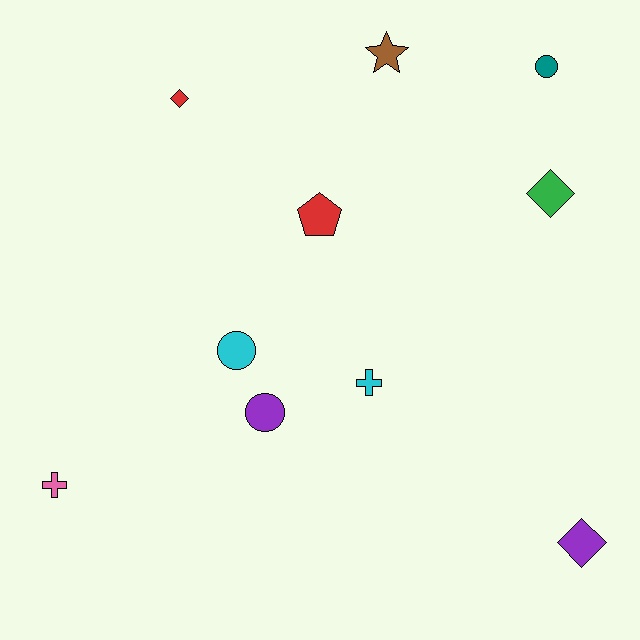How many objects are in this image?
There are 10 objects.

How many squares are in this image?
There are no squares.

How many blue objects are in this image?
There are no blue objects.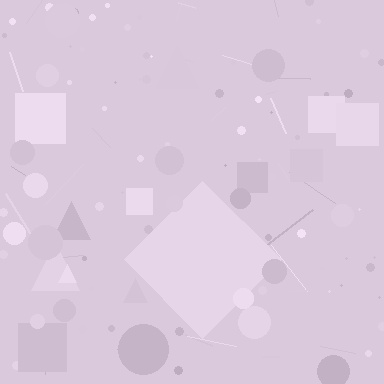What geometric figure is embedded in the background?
A diamond is embedded in the background.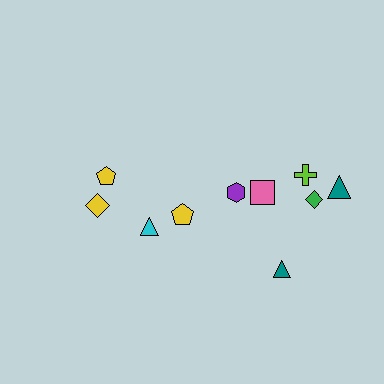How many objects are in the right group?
There are 6 objects.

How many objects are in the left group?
There are 4 objects.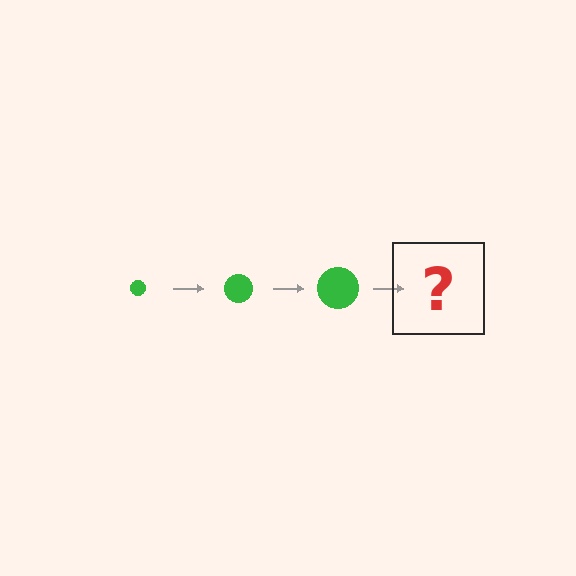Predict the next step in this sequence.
The next step is a green circle, larger than the previous one.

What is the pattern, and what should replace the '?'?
The pattern is that the circle gets progressively larger each step. The '?' should be a green circle, larger than the previous one.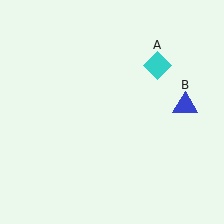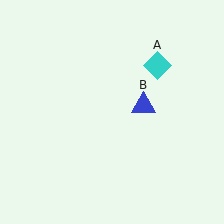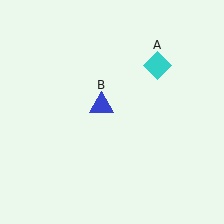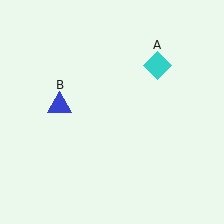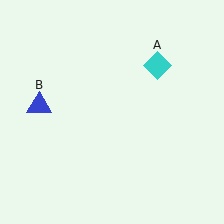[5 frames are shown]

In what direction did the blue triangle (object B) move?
The blue triangle (object B) moved left.